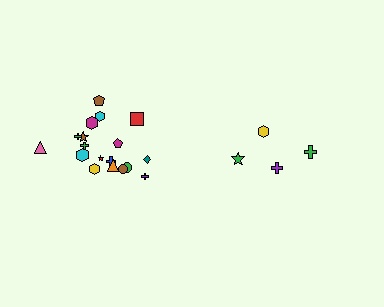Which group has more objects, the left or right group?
The left group.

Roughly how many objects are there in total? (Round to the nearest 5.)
Roughly 20 objects in total.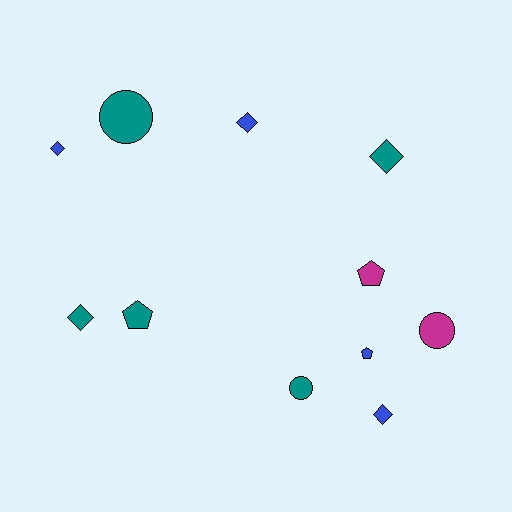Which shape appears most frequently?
Diamond, with 5 objects.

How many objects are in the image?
There are 11 objects.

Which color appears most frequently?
Teal, with 5 objects.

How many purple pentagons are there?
There are no purple pentagons.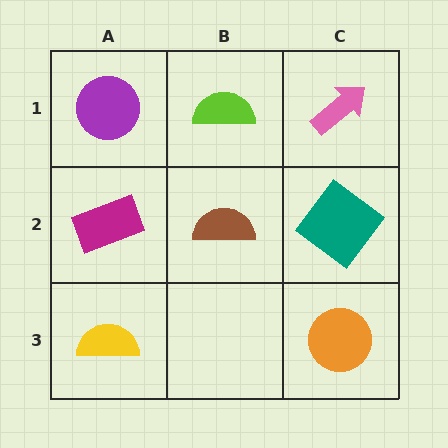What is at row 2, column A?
A magenta rectangle.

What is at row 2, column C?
A teal diamond.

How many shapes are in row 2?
3 shapes.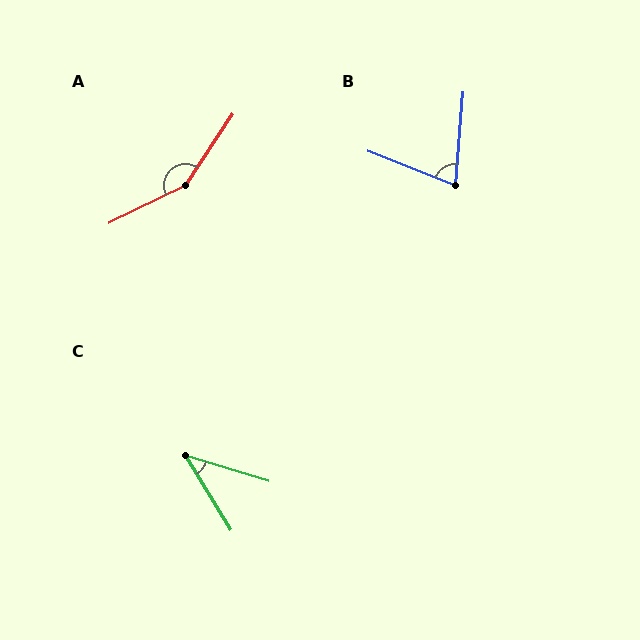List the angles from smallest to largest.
C (42°), B (73°), A (150°).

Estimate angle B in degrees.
Approximately 73 degrees.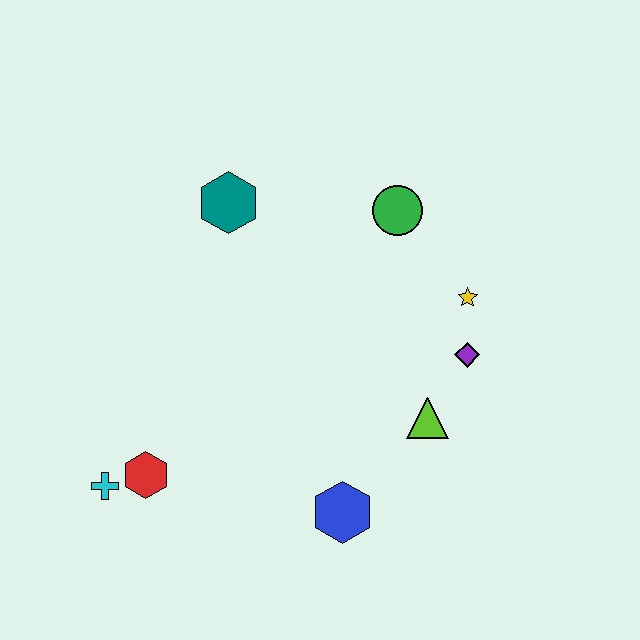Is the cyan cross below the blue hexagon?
No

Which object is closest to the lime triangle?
The purple diamond is closest to the lime triangle.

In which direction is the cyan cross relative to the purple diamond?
The cyan cross is to the left of the purple diamond.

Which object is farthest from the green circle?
The cyan cross is farthest from the green circle.